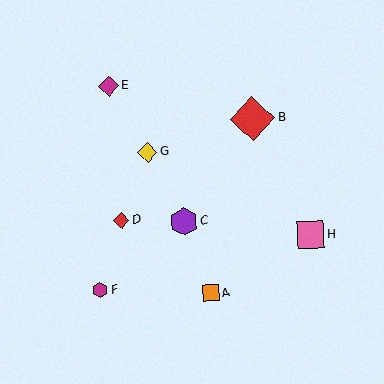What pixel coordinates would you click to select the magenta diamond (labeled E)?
Click at (108, 86) to select the magenta diamond E.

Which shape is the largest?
The red diamond (labeled B) is the largest.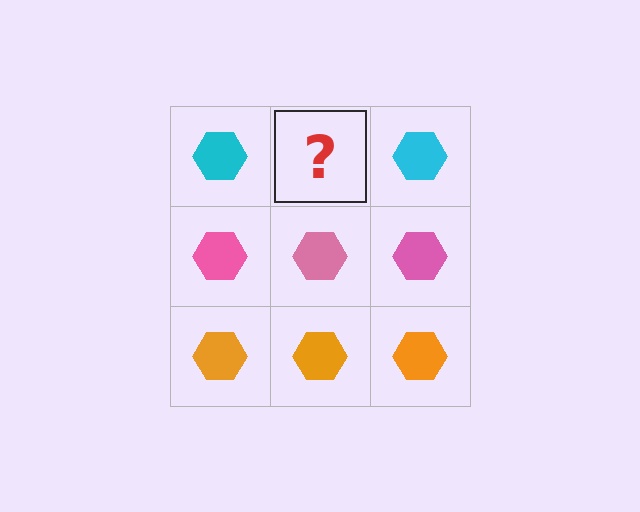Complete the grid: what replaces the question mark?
The question mark should be replaced with a cyan hexagon.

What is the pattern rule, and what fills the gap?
The rule is that each row has a consistent color. The gap should be filled with a cyan hexagon.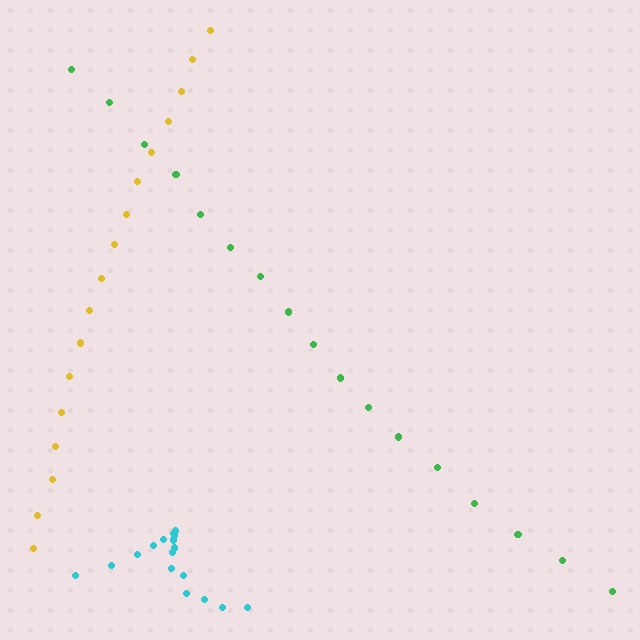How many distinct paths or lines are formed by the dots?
There are 3 distinct paths.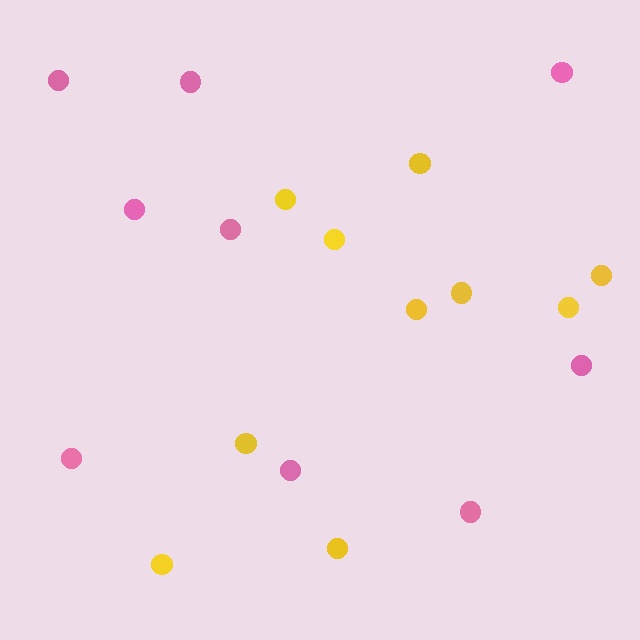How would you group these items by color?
There are 2 groups: one group of pink circles (9) and one group of yellow circles (10).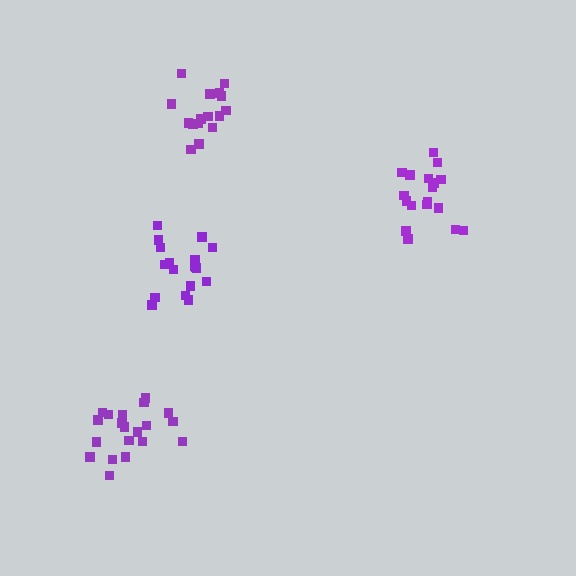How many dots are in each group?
Group 1: 18 dots, Group 2: 20 dots, Group 3: 18 dots, Group 4: 16 dots (72 total).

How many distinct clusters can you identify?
There are 4 distinct clusters.